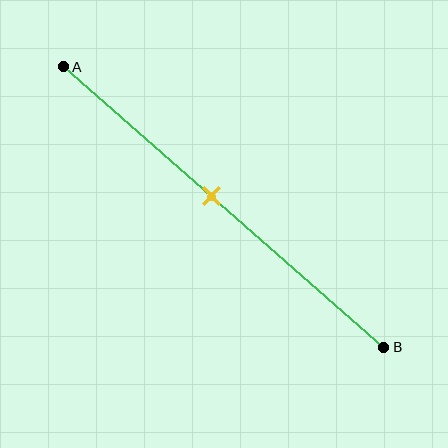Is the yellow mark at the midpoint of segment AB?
No, the mark is at about 45% from A, not at the 50% midpoint.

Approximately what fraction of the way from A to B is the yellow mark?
The yellow mark is approximately 45% of the way from A to B.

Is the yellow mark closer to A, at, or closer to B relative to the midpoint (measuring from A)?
The yellow mark is closer to point A than the midpoint of segment AB.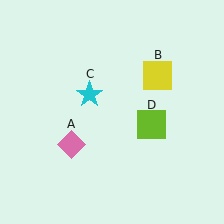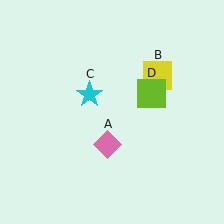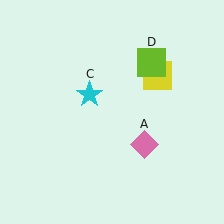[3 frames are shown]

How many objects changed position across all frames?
2 objects changed position: pink diamond (object A), lime square (object D).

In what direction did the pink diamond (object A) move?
The pink diamond (object A) moved right.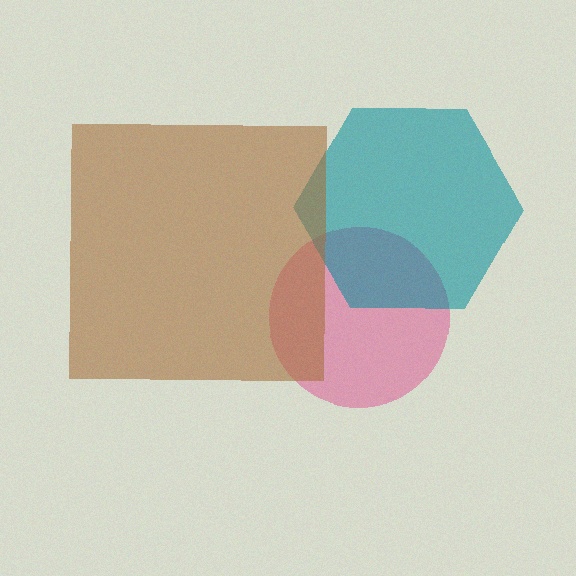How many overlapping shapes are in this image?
There are 3 overlapping shapes in the image.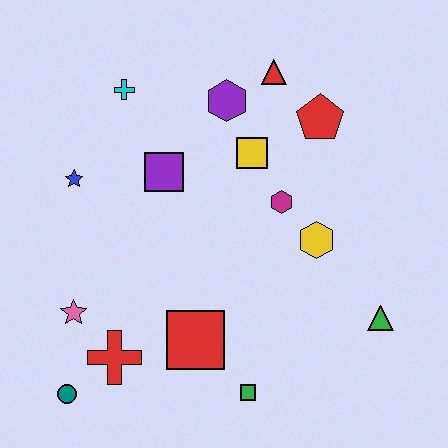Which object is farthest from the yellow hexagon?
The teal circle is farthest from the yellow hexagon.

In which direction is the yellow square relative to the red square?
The yellow square is above the red square.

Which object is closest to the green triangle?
The yellow hexagon is closest to the green triangle.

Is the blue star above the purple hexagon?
No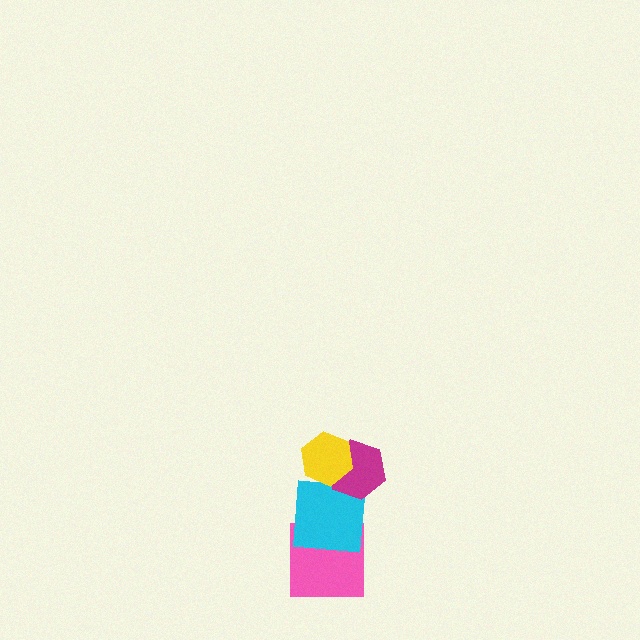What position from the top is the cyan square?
The cyan square is 3rd from the top.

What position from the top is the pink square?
The pink square is 4th from the top.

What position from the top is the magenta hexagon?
The magenta hexagon is 2nd from the top.